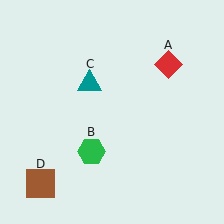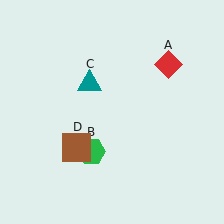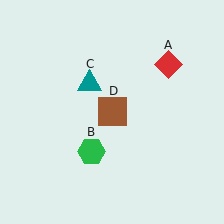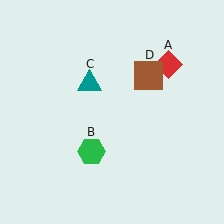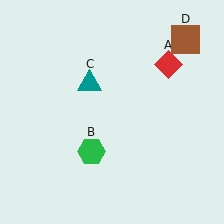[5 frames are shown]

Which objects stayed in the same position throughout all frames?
Red diamond (object A) and green hexagon (object B) and teal triangle (object C) remained stationary.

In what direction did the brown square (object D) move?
The brown square (object D) moved up and to the right.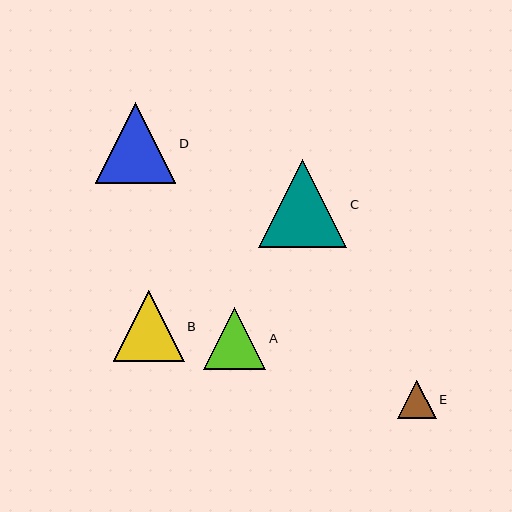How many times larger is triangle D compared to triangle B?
Triangle D is approximately 1.1 times the size of triangle B.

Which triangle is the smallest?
Triangle E is the smallest with a size of approximately 38 pixels.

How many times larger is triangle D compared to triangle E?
Triangle D is approximately 2.1 times the size of triangle E.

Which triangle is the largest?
Triangle C is the largest with a size of approximately 88 pixels.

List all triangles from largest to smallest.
From largest to smallest: C, D, B, A, E.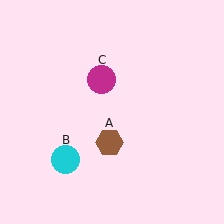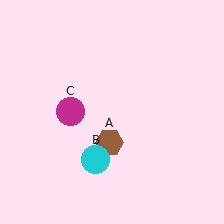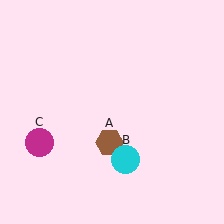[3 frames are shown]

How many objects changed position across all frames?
2 objects changed position: cyan circle (object B), magenta circle (object C).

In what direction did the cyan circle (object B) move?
The cyan circle (object B) moved right.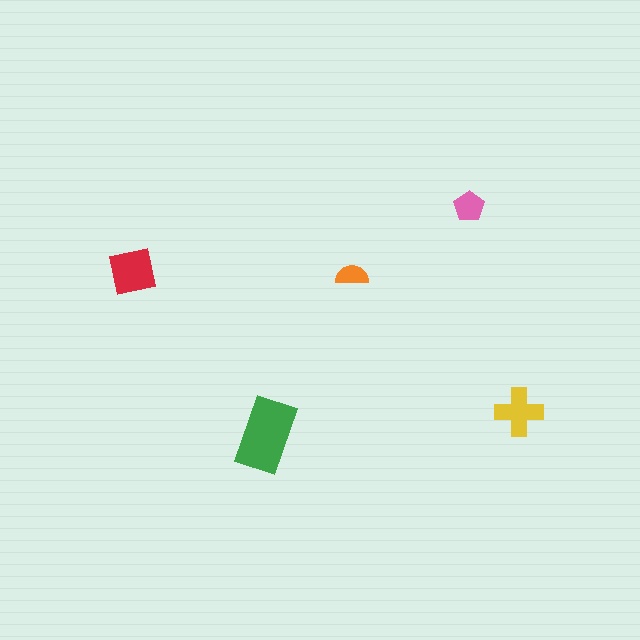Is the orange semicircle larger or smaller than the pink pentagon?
Smaller.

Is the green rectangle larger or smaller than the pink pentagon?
Larger.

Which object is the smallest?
The orange semicircle.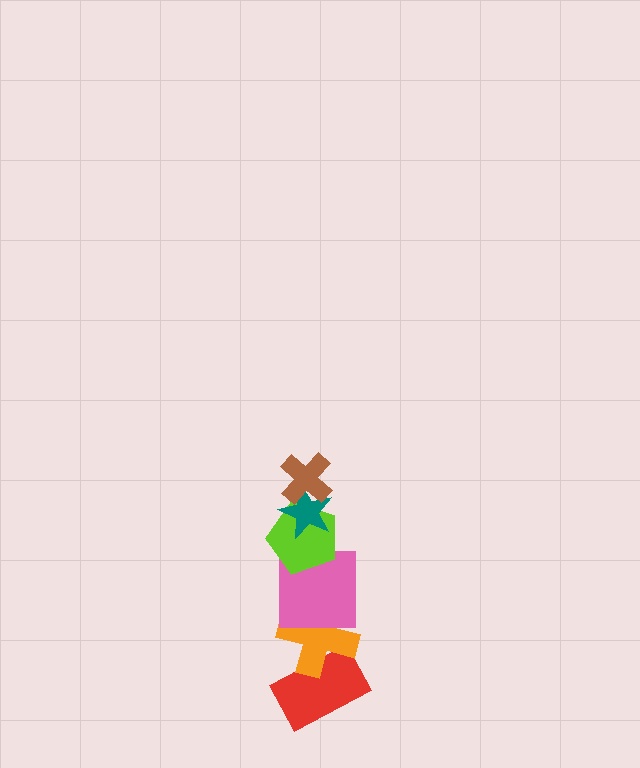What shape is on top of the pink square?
The lime pentagon is on top of the pink square.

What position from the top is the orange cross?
The orange cross is 5th from the top.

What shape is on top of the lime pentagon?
The teal star is on top of the lime pentagon.